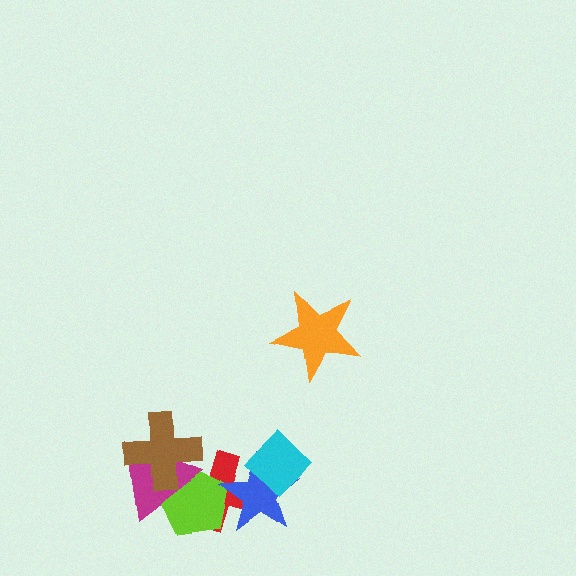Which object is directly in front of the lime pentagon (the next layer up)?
The blue star is directly in front of the lime pentagon.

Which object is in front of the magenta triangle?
The brown cross is in front of the magenta triangle.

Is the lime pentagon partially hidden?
Yes, it is partially covered by another shape.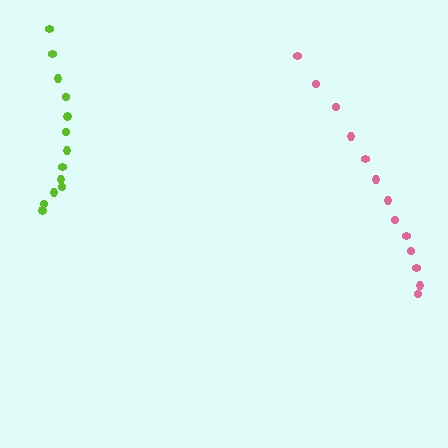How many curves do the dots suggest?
There are 2 distinct paths.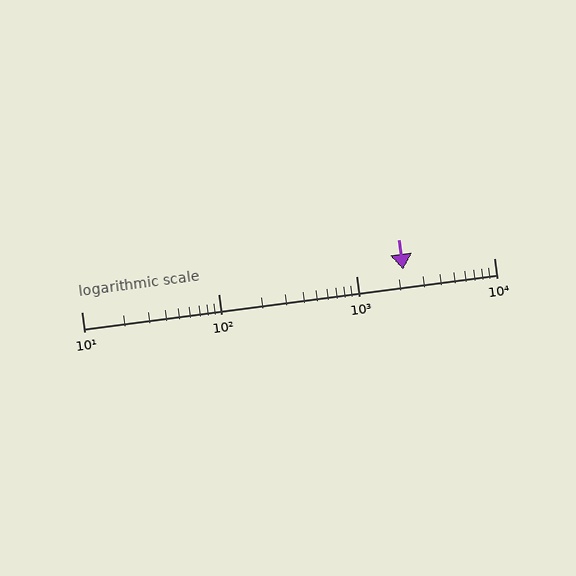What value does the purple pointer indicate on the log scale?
The pointer indicates approximately 2200.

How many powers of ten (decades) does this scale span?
The scale spans 3 decades, from 10 to 10000.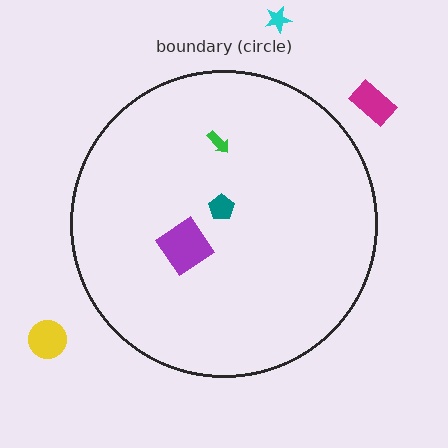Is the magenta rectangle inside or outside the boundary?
Outside.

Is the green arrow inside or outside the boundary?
Inside.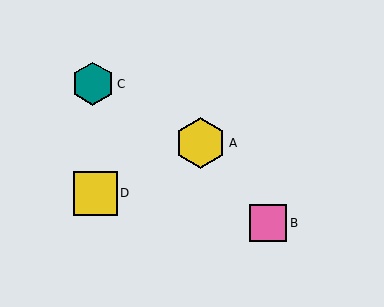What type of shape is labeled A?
Shape A is a yellow hexagon.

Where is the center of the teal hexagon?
The center of the teal hexagon is at (93, 84).